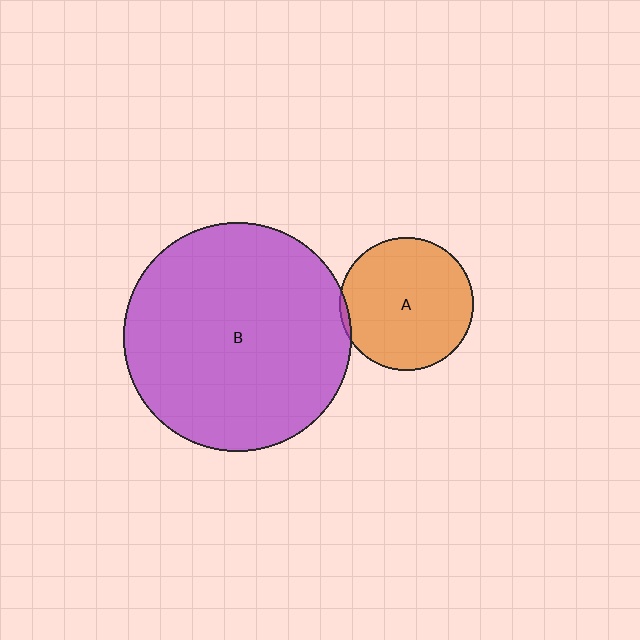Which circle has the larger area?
Circle B (purple).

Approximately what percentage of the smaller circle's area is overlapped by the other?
Approximately 5%.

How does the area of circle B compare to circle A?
Approximately 2.9 times.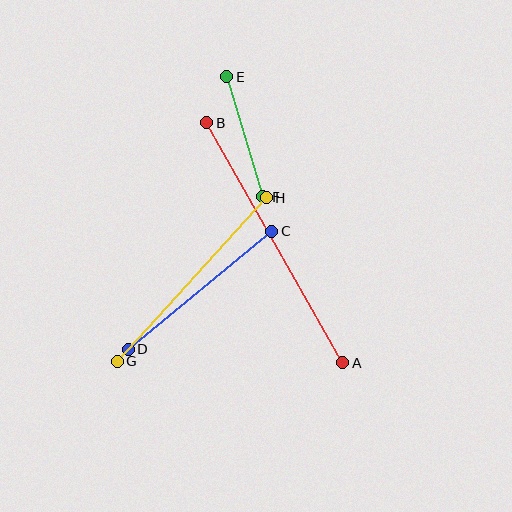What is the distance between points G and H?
The distance is approximately 221 pixels.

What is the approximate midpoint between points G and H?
The midpoint is at approximately (192, 280) pixels.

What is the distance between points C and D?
The distance is approximately 186 pixels.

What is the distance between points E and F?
The distance is approximately 126 pixels.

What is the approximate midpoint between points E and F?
The midpoint is at approximately (245, 137) pixels.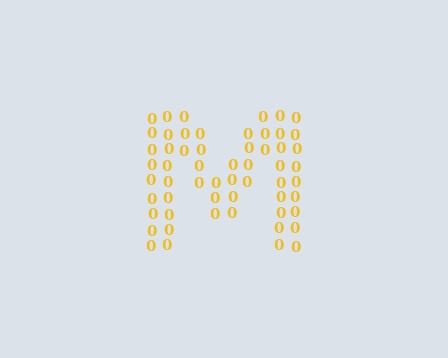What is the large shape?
The large shape is the letter M.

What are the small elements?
The small elements are digit 0's.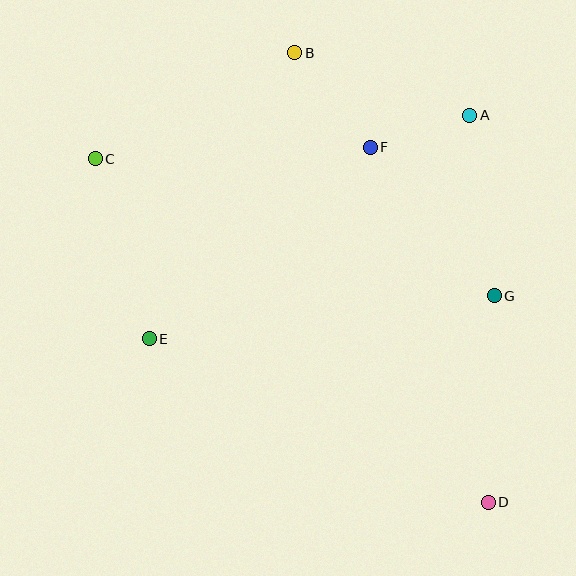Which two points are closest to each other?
Points A and F are closest to each other.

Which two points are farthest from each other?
Points C and D are farthest from each other.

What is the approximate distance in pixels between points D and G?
The distance between D and G is approximately 207 pixels.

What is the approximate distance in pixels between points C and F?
The distance between C and F is approximately 275 pixels.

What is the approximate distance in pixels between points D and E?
The distance between D and E is approximately 376 pixels.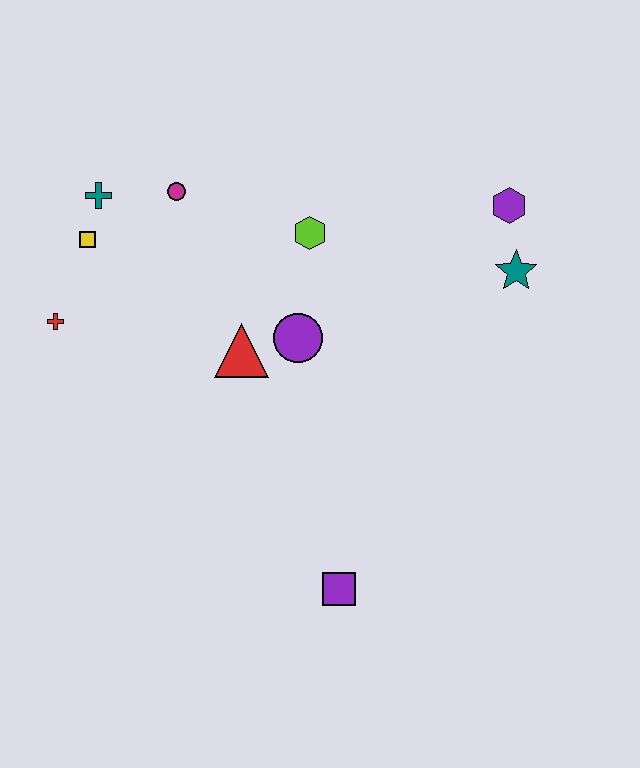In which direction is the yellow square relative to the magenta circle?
The yellow square is to the left of the magenta circle.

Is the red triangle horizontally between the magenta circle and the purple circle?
Yes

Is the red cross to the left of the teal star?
Yes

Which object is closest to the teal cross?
The yellow square is closest to the teal cross.